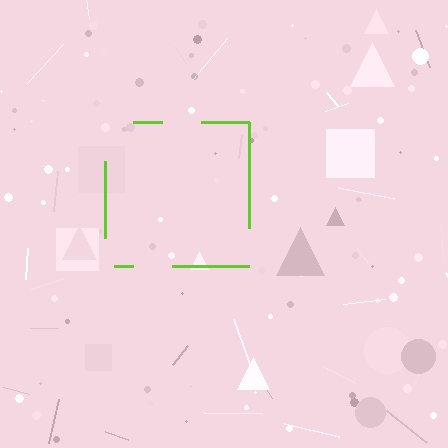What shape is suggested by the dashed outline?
The dashed outline suggests a square.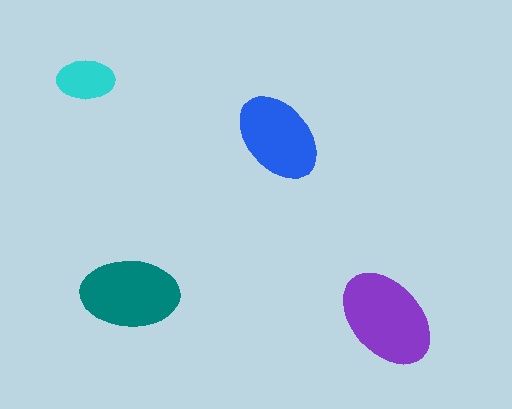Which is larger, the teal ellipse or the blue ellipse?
The teal one.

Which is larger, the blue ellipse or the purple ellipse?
The purple one.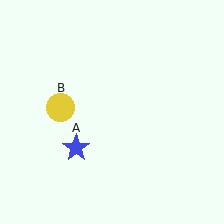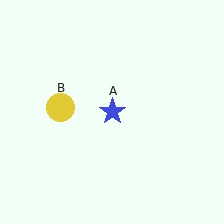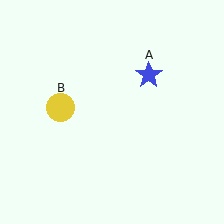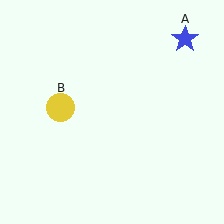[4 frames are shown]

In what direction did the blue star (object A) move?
The blue star (object A) moved up and to the right.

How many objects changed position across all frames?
1 object changed position: blue star (object A).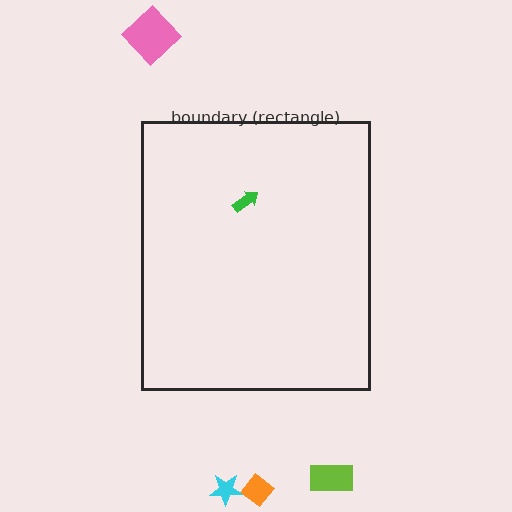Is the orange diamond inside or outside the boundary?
Outside.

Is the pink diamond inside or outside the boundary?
Outside.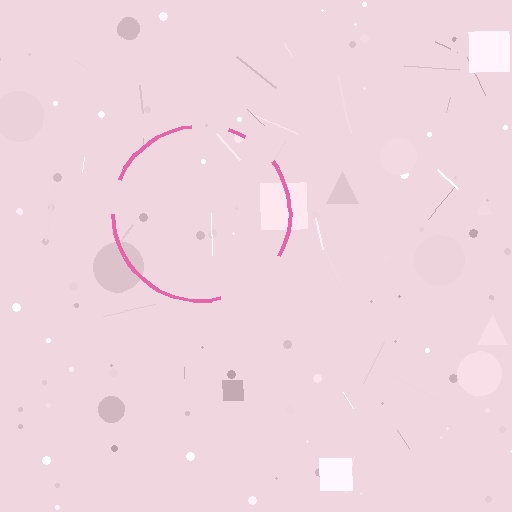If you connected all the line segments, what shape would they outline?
They would outline a circle.